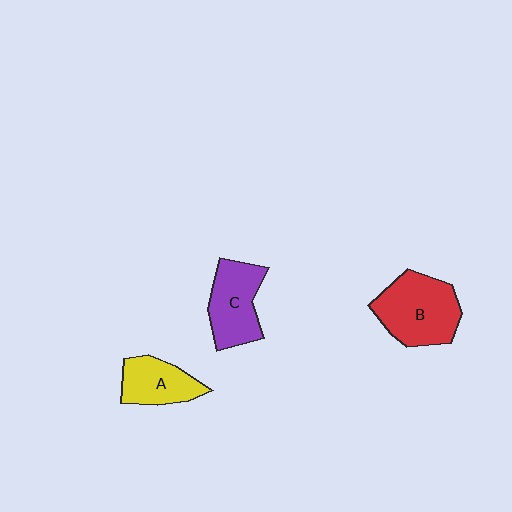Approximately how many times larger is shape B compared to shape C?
Approximately 1.3 times.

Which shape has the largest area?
Shape B (red).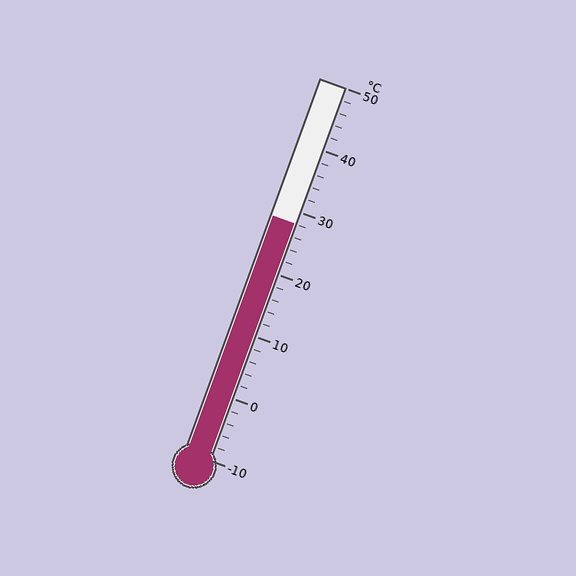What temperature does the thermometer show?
The thermometer shows approximately 28°C.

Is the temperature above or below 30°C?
The temperature is below 30°C.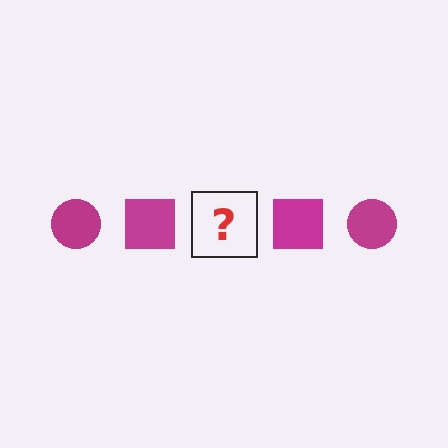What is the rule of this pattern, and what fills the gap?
The rule is that the pattern cycles through circle, square shapes in magenta. The gap should be filled with a magenta circle.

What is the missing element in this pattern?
The missing element is a magenta circle.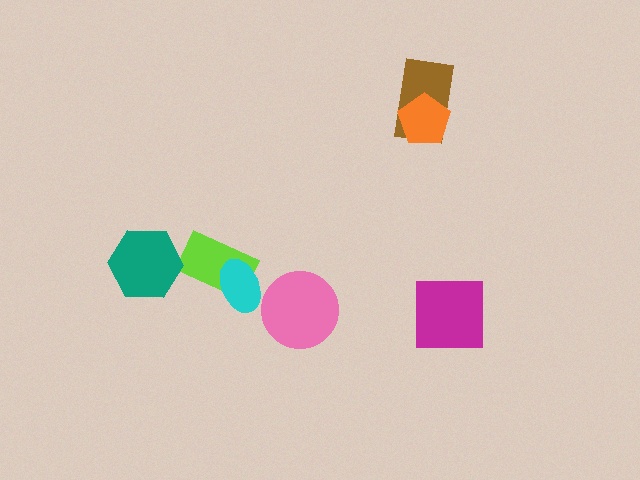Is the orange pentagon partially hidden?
No, no other shape covers it.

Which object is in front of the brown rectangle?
The orange pentagon is in front of the brown rectangle.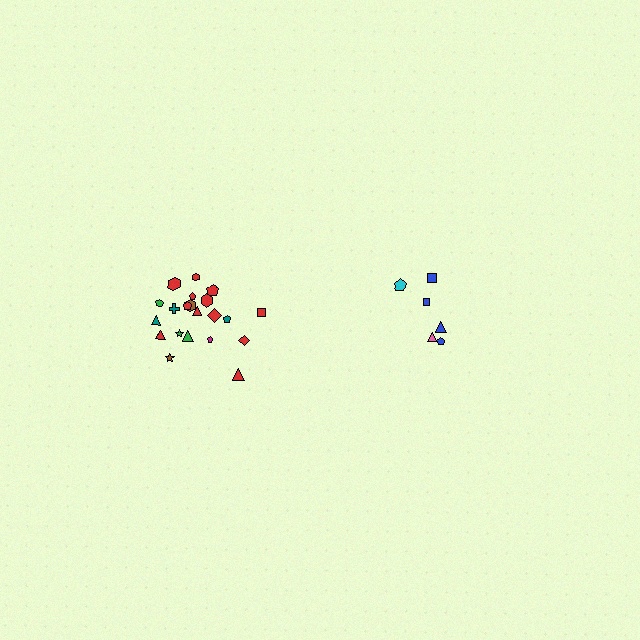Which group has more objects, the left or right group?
The left group.